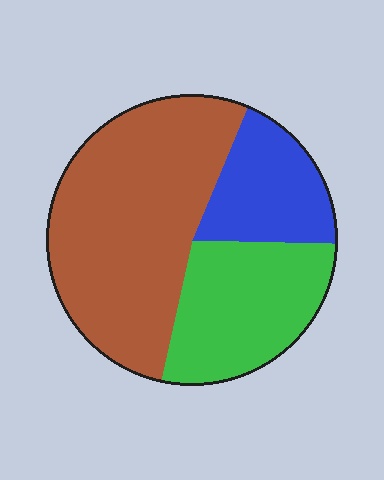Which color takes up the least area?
Blue, at roughly 20%.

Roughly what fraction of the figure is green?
Green takes up between a sixth and a third of the figure.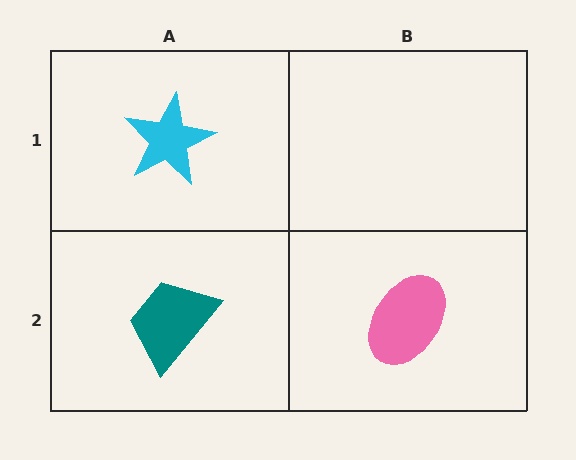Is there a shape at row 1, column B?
No, that cell is empty.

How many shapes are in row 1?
1 shape.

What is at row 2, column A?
A teal trapezoid.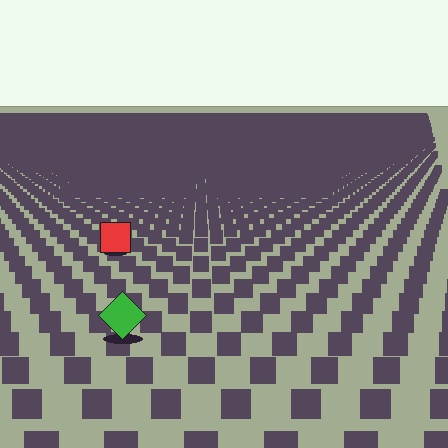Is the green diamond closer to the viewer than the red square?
Yes. The green diamond is closer — you can tell from the texture gradient: the ground texture is coarser near it.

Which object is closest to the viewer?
The green diamond is closest. The texture marks near it are larger and more spread out.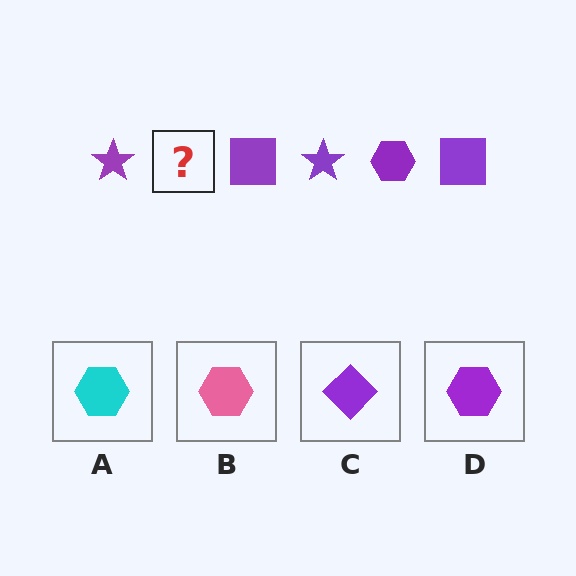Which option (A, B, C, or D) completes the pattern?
D.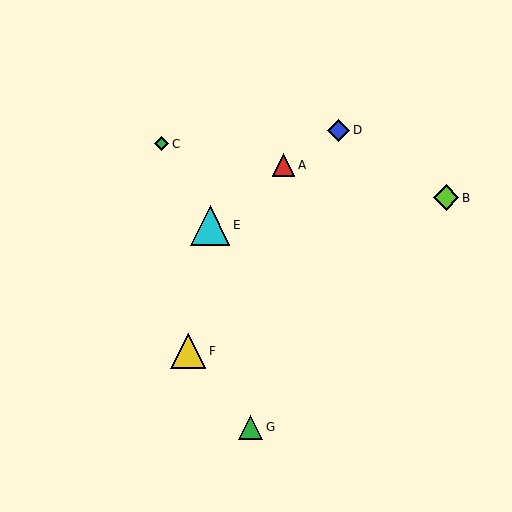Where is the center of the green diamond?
The center of the green diamond is at (161, 144).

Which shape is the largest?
The cyan triangle (labeled E) is the largest.